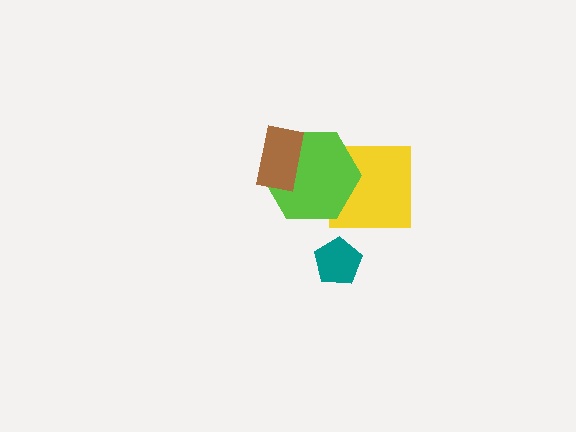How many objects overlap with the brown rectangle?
1 object overlaps with the brown rectangle.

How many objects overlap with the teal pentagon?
0 objects overlap with the teal pentagon.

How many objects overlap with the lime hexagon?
2 objects overlap with the lime hexagon.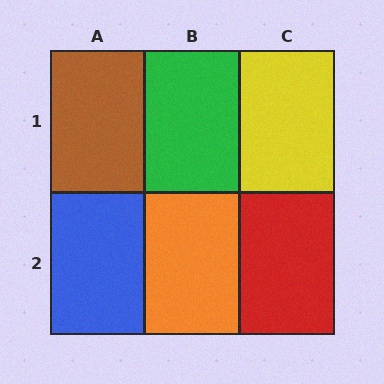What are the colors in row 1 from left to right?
Brown, green, yellow.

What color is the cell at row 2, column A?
Blue.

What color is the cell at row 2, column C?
Red.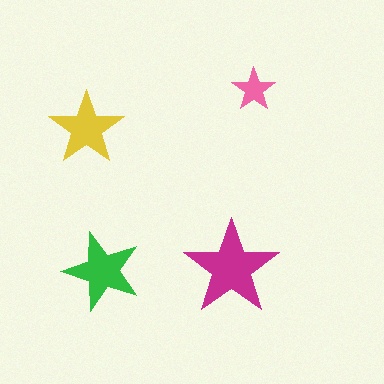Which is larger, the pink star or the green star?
The green one.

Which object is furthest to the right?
The pink star is rightmost.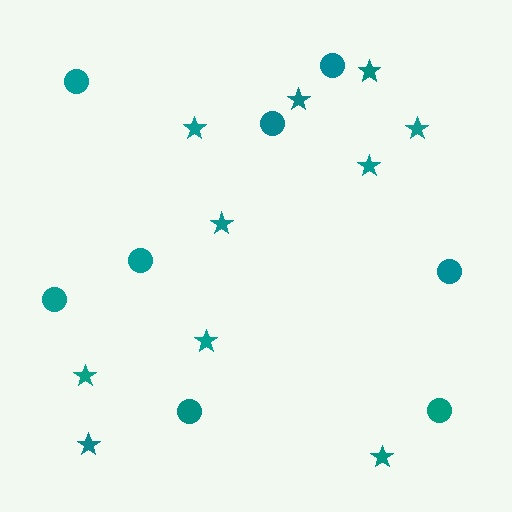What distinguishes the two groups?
There are 2 groups: one group of stars (10) and one group of circles (8).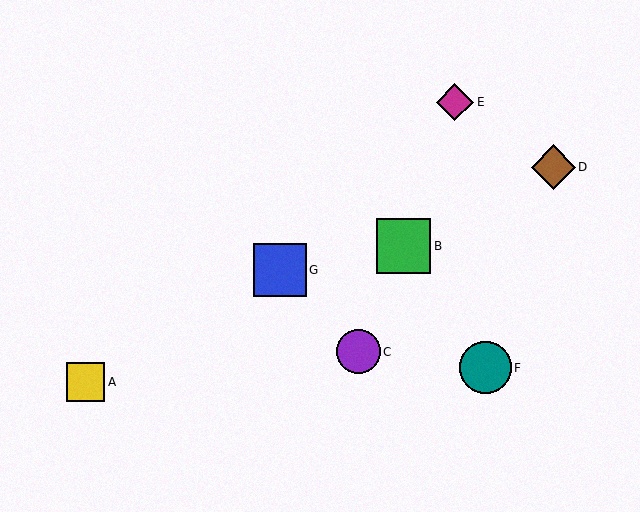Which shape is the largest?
The green square (labeled B) is the largest.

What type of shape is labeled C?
Shape C is a purple circle.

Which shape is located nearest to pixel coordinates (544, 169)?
The brown diamond (labeled D) at (553, 167) is nearest to that location.